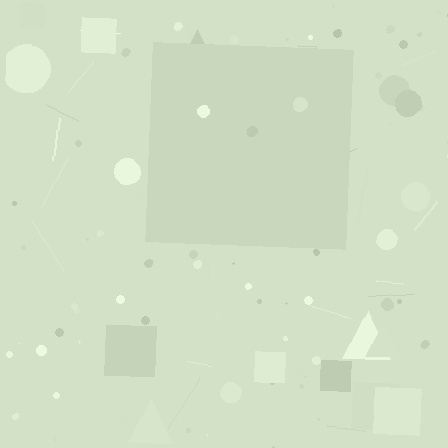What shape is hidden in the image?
A square is hidden in the image.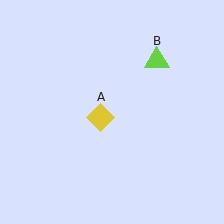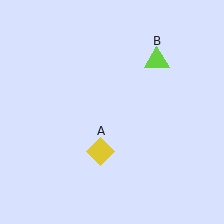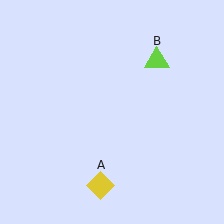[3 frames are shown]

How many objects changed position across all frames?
1 object changed position: yellow diamond (object A).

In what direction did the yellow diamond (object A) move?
The yellow diamond (object A) moved down.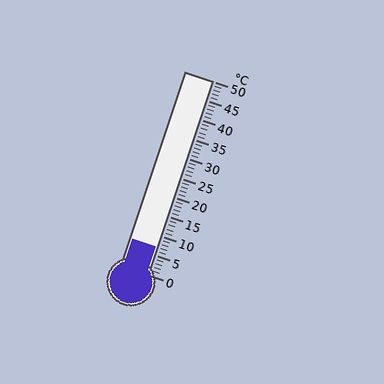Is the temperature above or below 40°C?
The temperature is below 40°C.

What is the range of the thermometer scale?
The thermometer scale ranges from 0°C to 50°C.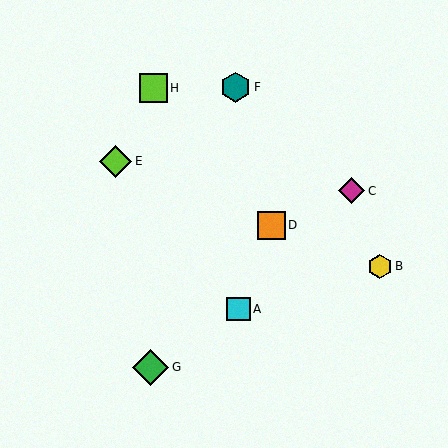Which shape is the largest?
The green diamond (labeled G) is the largest.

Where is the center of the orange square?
The center of the orange square is at (271, 225).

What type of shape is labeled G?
Shape G is a green diamond.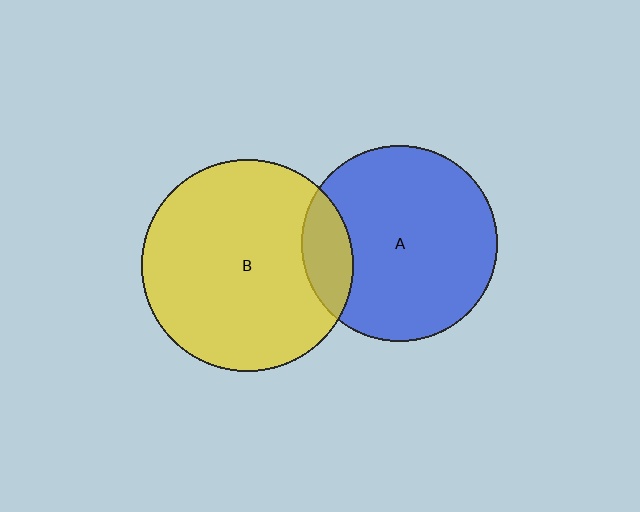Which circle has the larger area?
Circle B (yellow).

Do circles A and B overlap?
Yes.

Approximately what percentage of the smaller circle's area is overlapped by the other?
Approximately 15%.